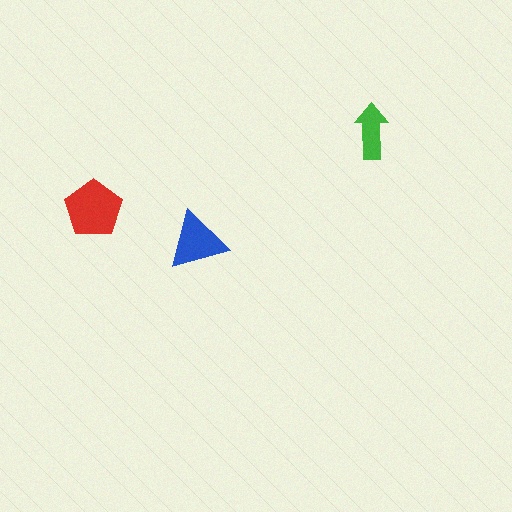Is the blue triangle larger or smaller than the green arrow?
Larger.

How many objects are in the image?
There are 3 objects in the image.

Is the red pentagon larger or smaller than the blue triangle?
Larger.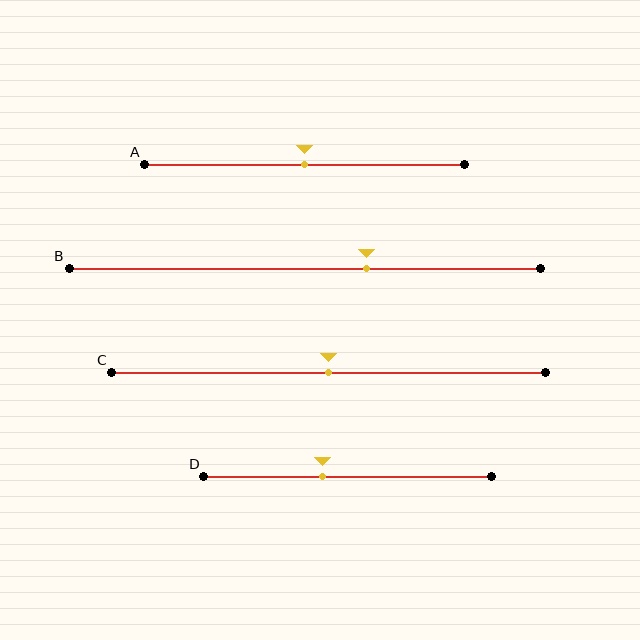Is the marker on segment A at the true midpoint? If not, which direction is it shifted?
Yes, the marker on segment A is at the true midpoint.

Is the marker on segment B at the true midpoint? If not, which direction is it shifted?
No, the marker on segment B is shifted to the right by about 13% of the segment length.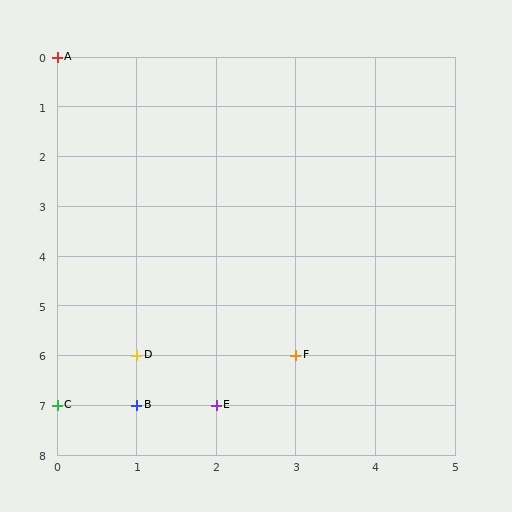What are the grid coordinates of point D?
Point D is at grid coordinates (1, 6).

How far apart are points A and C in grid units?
Points A and C are 7 rows apart.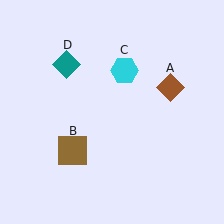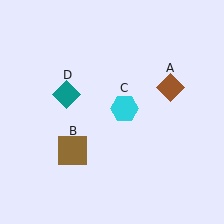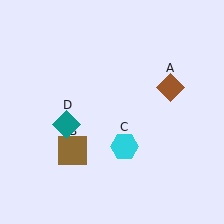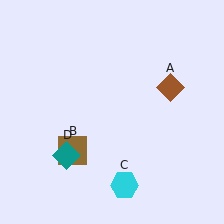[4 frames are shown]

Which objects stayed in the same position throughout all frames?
Brown diamond (object A) and brown square (object B) remained stationary.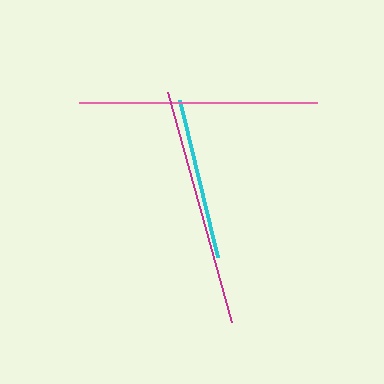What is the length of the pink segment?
The pink segment is approximately 238 pixels long.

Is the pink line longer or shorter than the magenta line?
The magenta line is longer than the pink line.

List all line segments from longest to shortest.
From longest to shortest: magenta, pink, cyan.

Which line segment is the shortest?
The cyan line is the shortest at approximately 162 pixels.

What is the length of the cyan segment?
The cyan segment is approximately 162 pixels long.